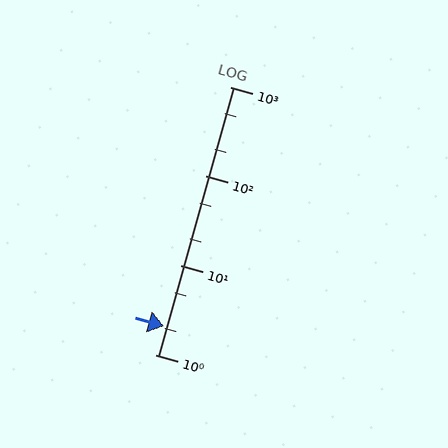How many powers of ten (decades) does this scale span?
The scale spans 3 decades, from 1 to 1000.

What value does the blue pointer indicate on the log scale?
The pointer indicates approximately 2.1.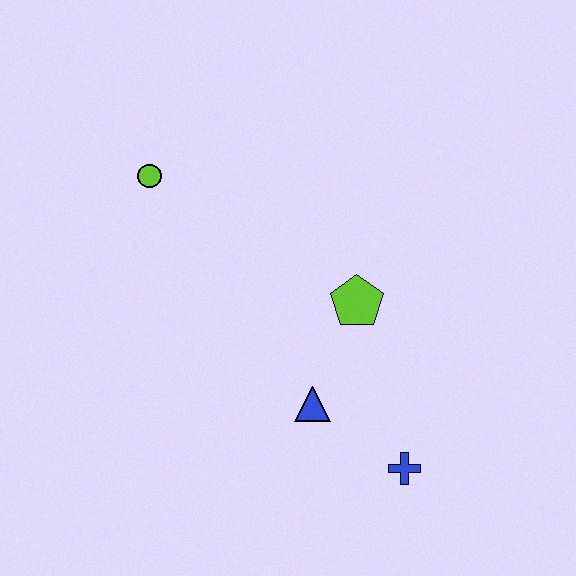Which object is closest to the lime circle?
The lime pentagon is closest to the lime circle.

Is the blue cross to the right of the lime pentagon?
Yes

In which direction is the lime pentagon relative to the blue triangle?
The lime pentagon is above the blue triangle.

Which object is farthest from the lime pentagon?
The lime circle is farthest from the lime pentagon.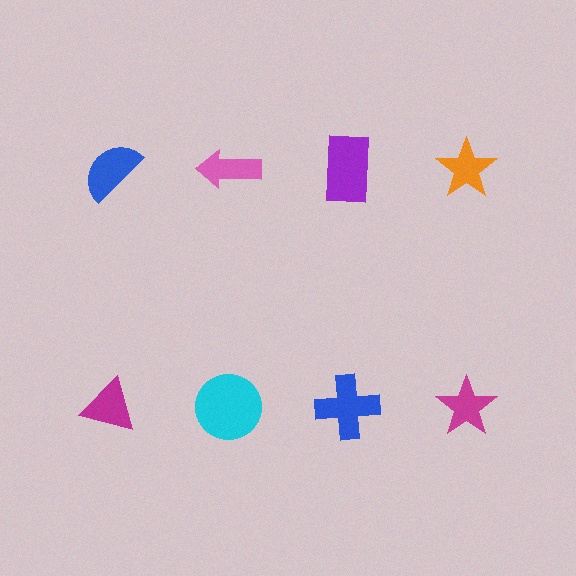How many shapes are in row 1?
4 shapes.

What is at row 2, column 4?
A magenta star.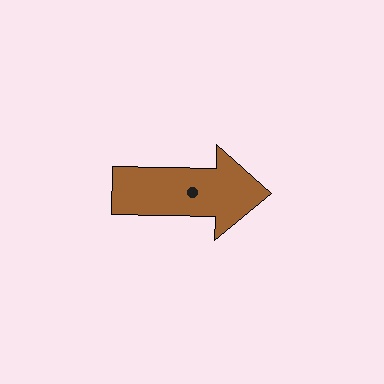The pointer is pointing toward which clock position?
Roughly 3 o'clock.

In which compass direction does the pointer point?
East.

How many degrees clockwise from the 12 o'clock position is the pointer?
Approximately 91 degrees.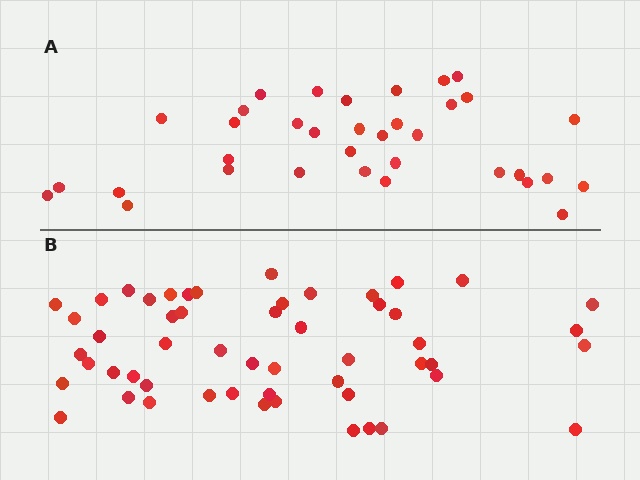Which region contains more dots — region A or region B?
Region B (the bottom region) has more dots.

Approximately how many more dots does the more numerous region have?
Region B has approximately 20 more dots than region A.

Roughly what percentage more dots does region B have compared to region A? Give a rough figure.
About 50% more.